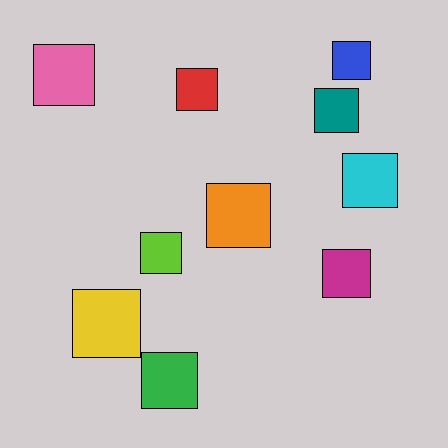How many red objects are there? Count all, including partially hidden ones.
There is 1 red object.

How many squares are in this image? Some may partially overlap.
There are 10 squares.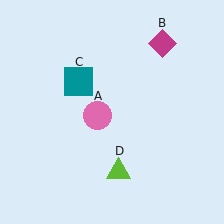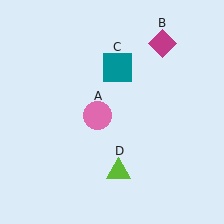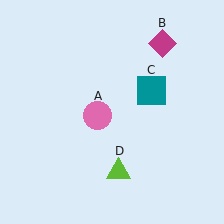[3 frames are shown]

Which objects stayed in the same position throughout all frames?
Pink circle (object A) and magenta diamond (object B) and lime triangle (object D) remained stationary.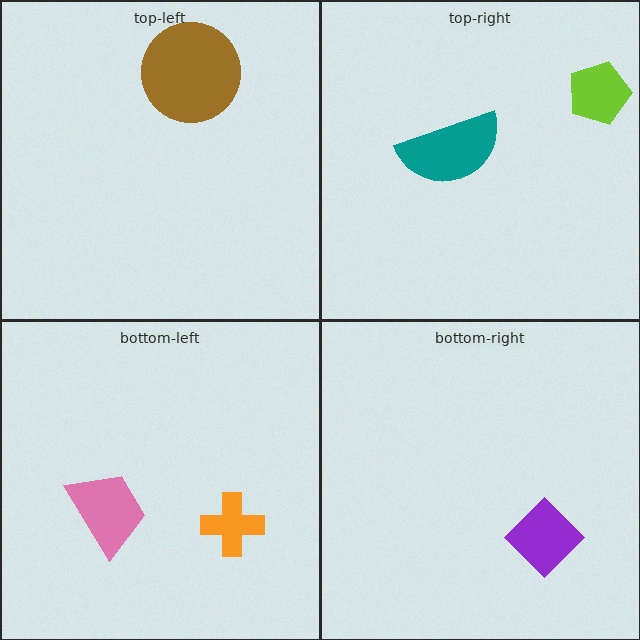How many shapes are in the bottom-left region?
2.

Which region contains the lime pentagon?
The top-right region.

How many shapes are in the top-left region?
1.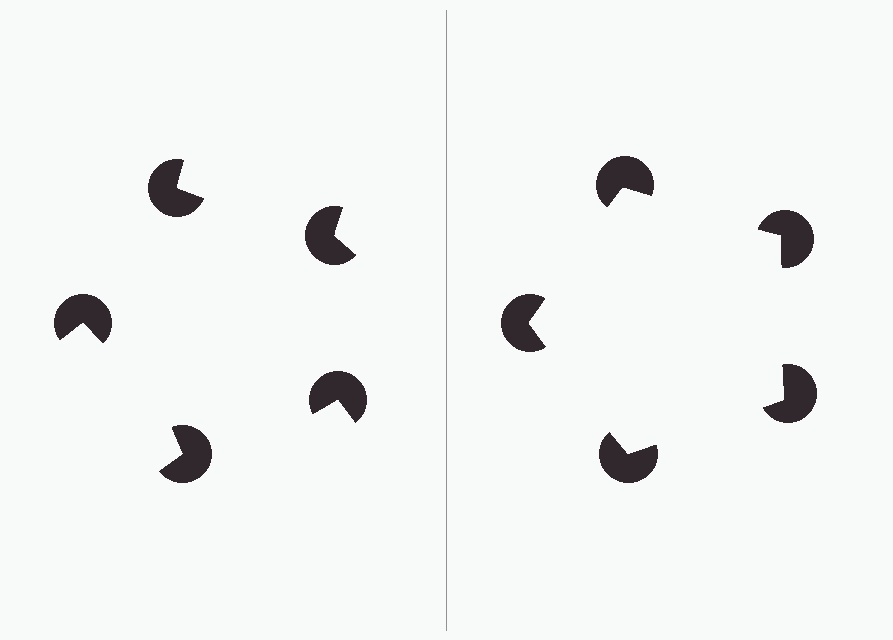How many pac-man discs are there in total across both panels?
10 — 5 on each side.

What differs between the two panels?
The pac-man discs are positioned identically on both sides; only the wedge orientations differ. On the right they align to a pentagon; on the left they are misaligned.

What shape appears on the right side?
An illusory pentagon.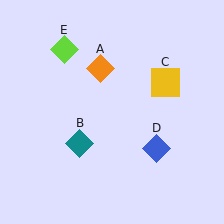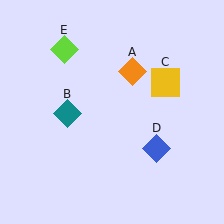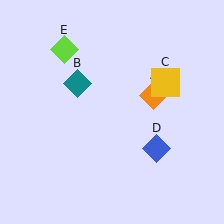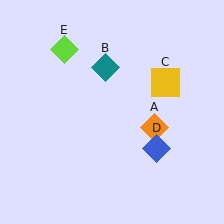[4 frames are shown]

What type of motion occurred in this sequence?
The orange diamond (object A), teal diamond (object B) rotated clockwise around the center of the scene.